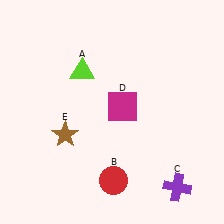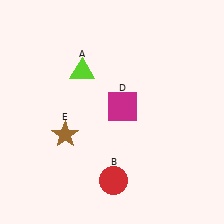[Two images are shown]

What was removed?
The purple cross (C) was removed in Image 2.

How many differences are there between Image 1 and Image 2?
There is 1 difference between the two images.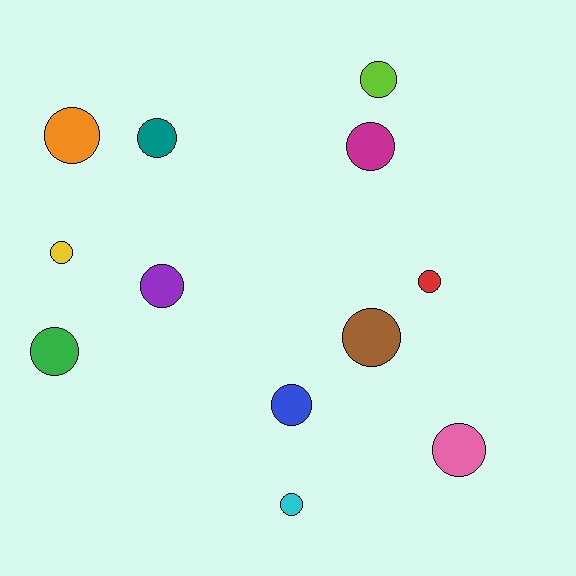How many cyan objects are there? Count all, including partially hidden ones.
There is 1 cyan object.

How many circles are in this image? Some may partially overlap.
There are 12 circles.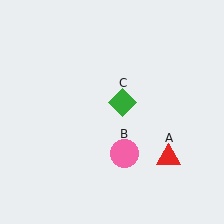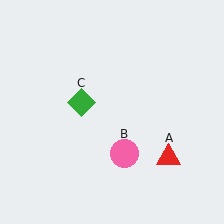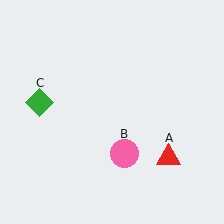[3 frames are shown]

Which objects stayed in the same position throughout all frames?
Red triangle (object A) and pink circle (object B) remained stationary.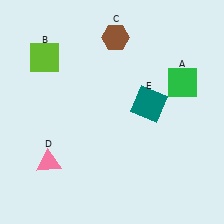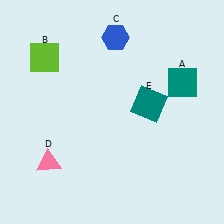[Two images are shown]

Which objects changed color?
A changed from green to teal. C changed from brown to blue.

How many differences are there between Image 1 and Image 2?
There are 2 differences between the two images.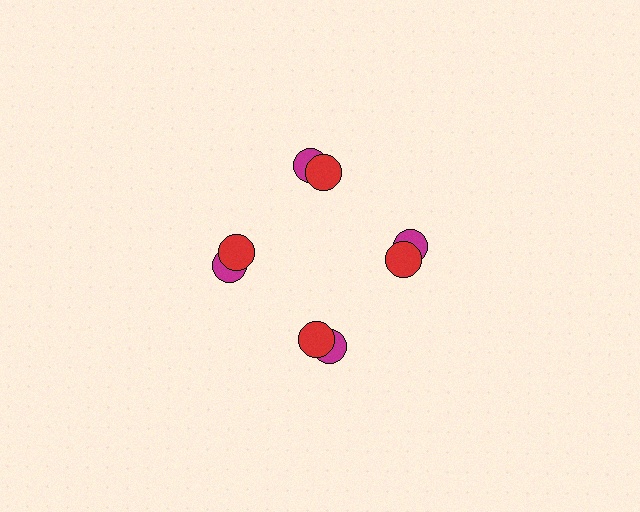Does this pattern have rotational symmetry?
Yes, this pattern has 4-fold rotational symmetry. It looks the same after rotating 90 degrees around the center.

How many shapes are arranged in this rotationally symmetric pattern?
There are 8 shapes, arranged in 4 groups of 2.